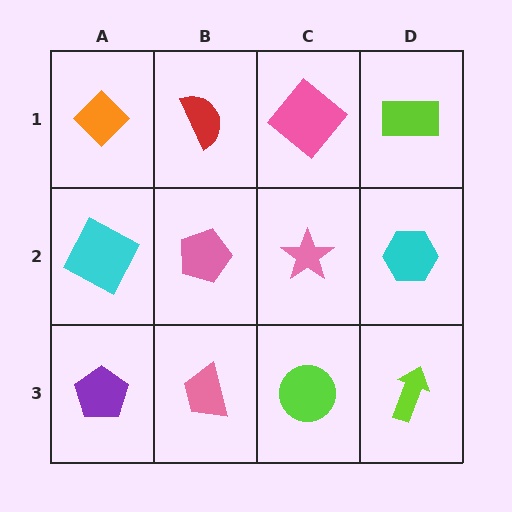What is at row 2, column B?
A pink pentagon.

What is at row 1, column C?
A pink diamond.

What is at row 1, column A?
An orange diamond.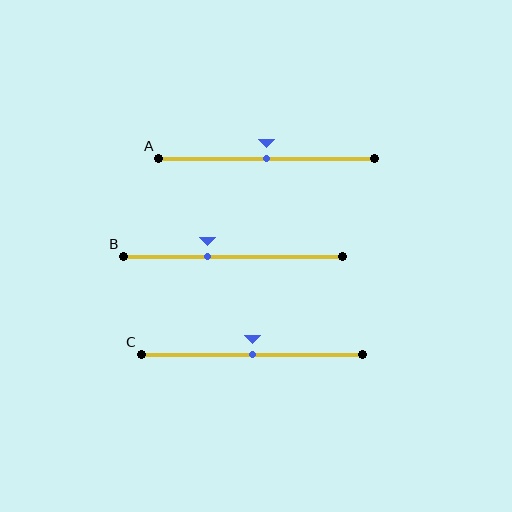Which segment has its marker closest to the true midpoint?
Segment A has its marker closest to the true midpoint.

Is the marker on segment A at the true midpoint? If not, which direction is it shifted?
Yes, the marker on segment A is at the true midpoint.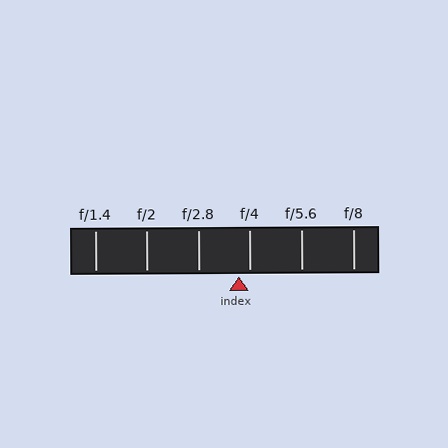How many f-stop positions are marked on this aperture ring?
There are 6 f-stop positions marked.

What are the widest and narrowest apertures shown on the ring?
The widest aperture shown is f/1.4 and the narrowest is f/8.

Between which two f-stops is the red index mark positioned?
The index mark is between f/2.8 and f/4.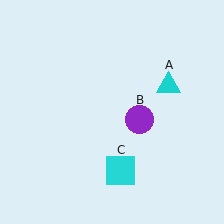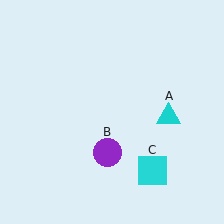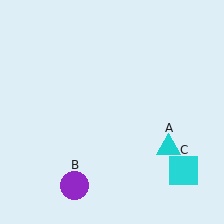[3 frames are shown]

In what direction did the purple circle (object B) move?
The purple circle (object B) moved down and to the left.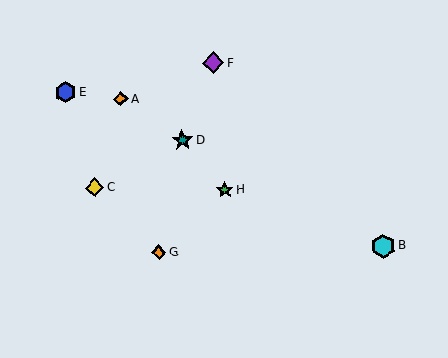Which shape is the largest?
The cyan hexagon (labeled B) is the largest.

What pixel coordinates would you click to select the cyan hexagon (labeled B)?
Click at (383, 246) to select the cyan hexagon B.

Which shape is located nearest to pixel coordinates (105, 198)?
The yellow diamond (labeled C) at (95, 187) is nearest to that location.